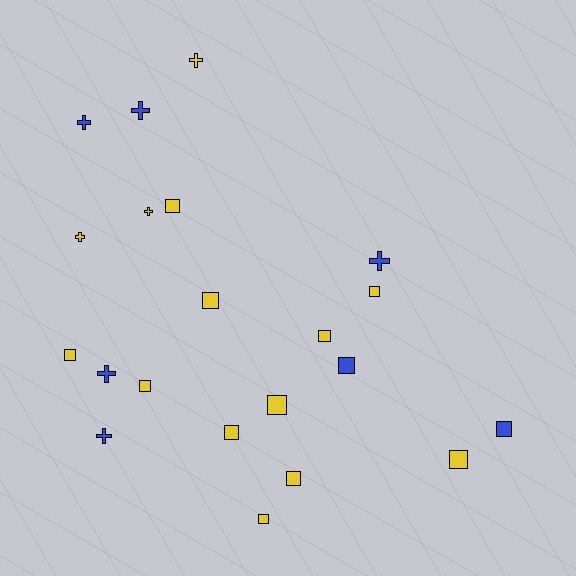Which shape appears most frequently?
Square, with 13 objects.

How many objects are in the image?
There are 21 objects.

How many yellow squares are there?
There are 11 yellow squares.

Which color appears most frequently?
Yellow, with 14 objects.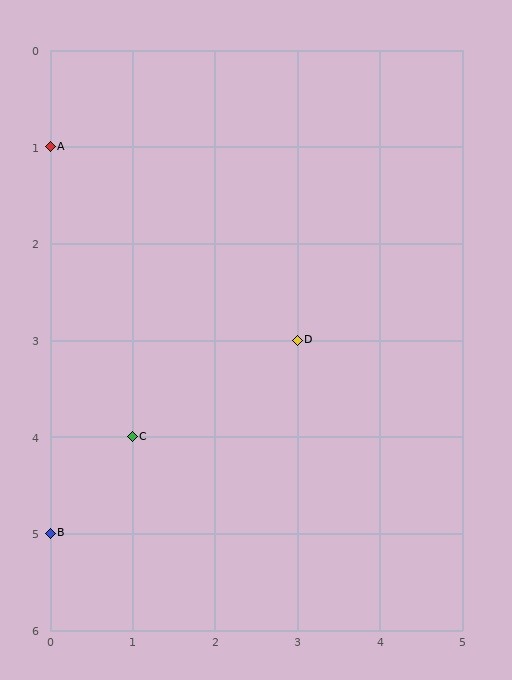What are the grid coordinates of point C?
Point C is at grid coordinates (1, 4).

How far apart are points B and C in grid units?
Points B and C are 1 column and 1 row apart (about 1.4 grid units diagonally).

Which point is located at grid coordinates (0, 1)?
Point A is at (0, 1).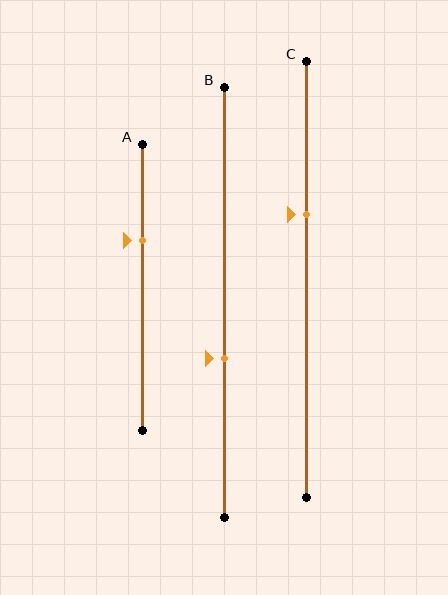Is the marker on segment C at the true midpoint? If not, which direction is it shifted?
No, the marker on segment C is shifted upward by about 15% of the segment length.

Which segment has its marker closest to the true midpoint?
Segment B has its marker closest to the true midpoint.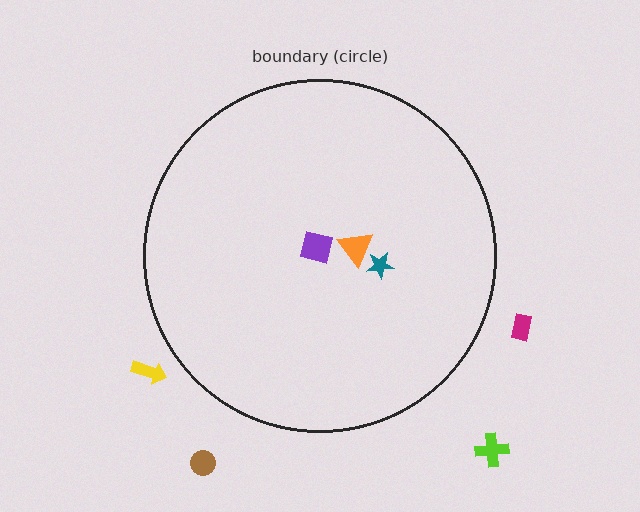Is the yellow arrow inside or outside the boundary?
Outside.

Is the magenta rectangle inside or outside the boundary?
Outside.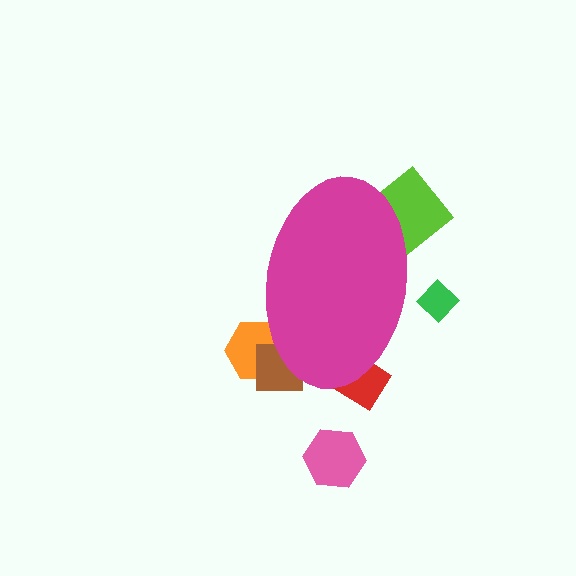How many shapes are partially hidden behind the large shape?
5 shapes are partially hidden.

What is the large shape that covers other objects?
A magenta ellipse.